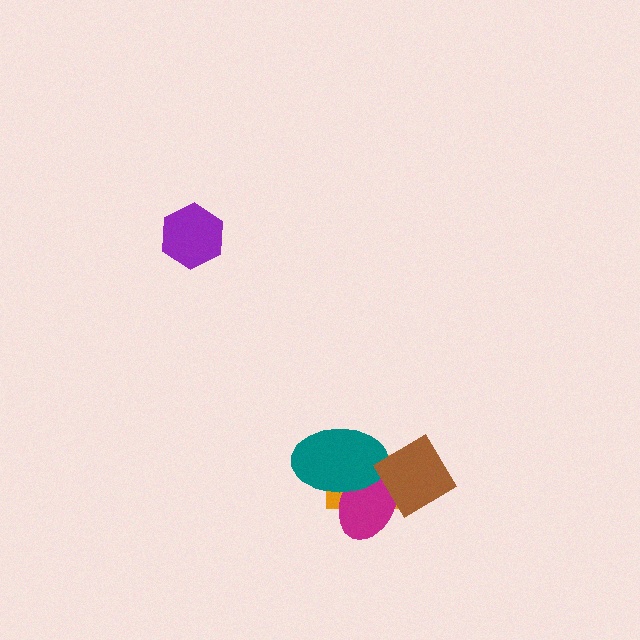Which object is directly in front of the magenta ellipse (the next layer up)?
The teal ellipse is directly in front of the magenta ellipse.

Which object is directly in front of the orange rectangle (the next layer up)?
The magenta ellipse is directly in front of the orange rectangle.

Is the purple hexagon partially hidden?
No, no other shape covers it.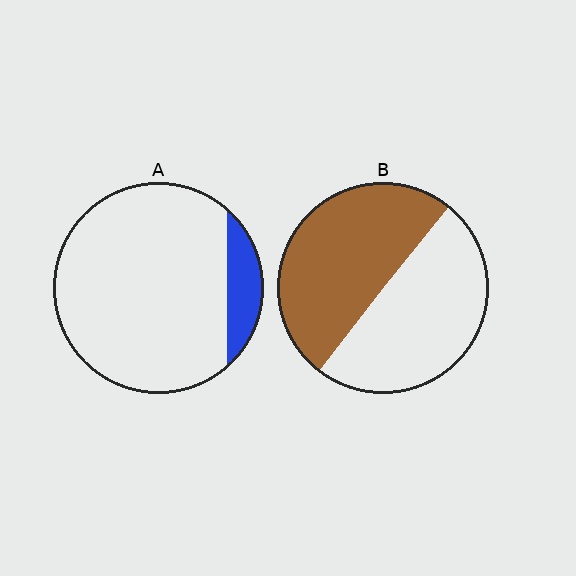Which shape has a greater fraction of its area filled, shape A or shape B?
Shape B.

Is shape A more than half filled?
No.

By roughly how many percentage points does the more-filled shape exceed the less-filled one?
By roughly 40 percentage points (B over A).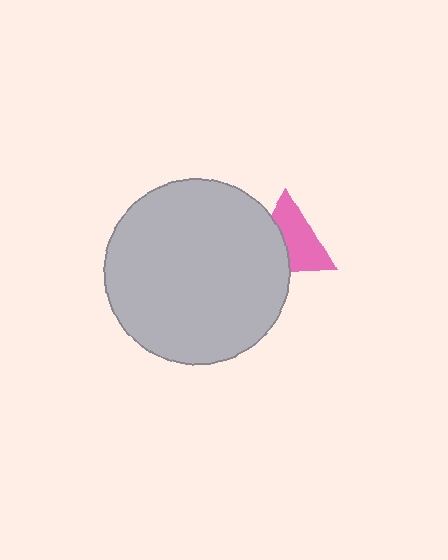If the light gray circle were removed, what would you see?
You would see the complete pink triangle.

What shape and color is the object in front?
The object in front is a light gray circle.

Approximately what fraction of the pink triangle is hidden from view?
Roughly 40% of the pink triangle is hidden behind the light gray circle.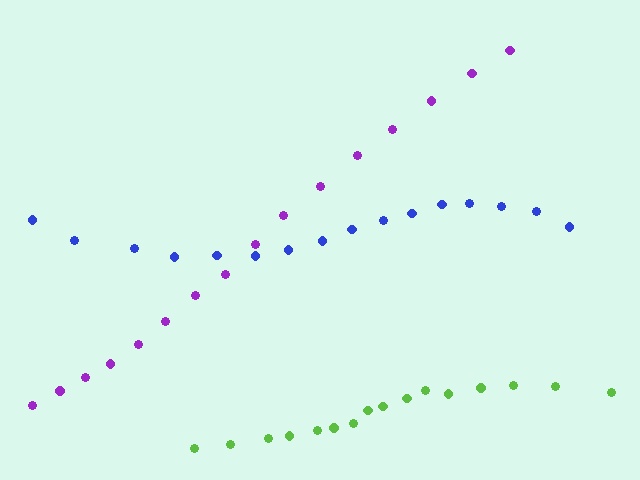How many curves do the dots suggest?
There are 3 distinct paths.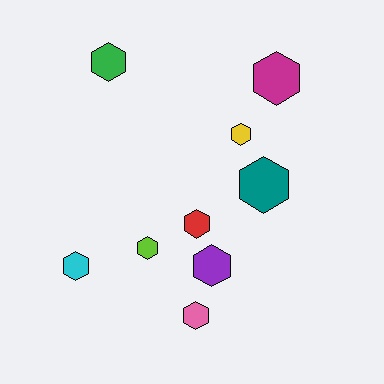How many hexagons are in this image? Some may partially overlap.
There are 9 hexagons.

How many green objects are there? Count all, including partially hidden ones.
There is 1 green object.